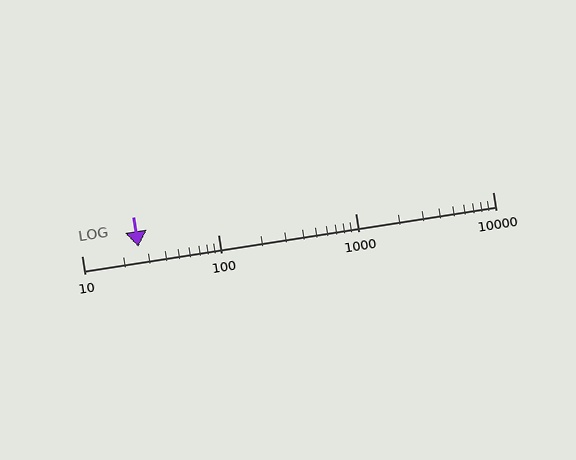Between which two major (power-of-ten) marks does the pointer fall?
The pointer is between 10 and 100.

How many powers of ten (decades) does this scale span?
The scale spans 3 decades, from 10 to 10000.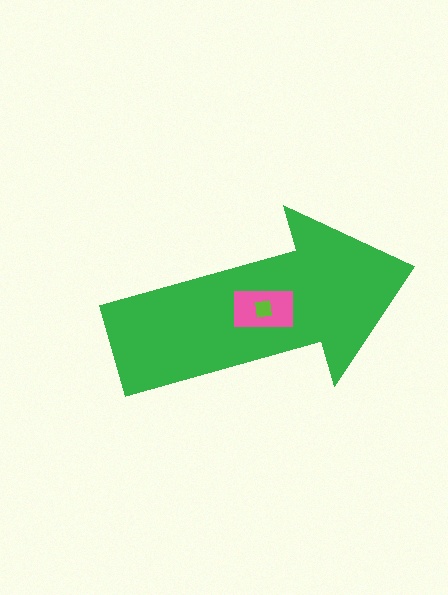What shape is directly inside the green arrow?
The pink rectangle.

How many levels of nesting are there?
3.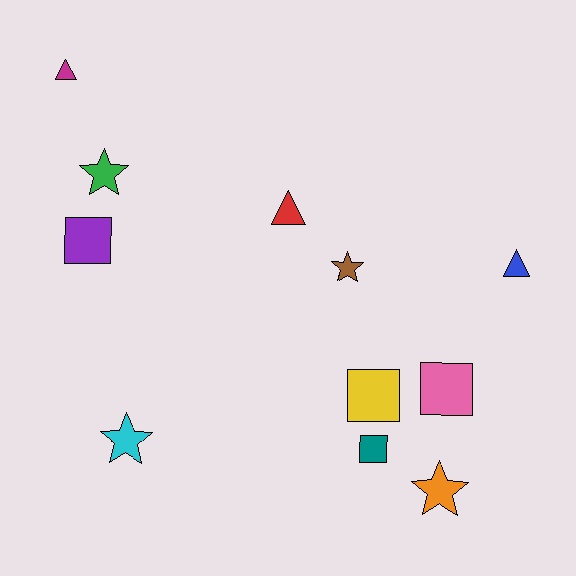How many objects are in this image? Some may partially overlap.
There are 11 objects.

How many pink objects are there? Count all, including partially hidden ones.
There is 1 pink object.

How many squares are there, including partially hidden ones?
There are 4 squares.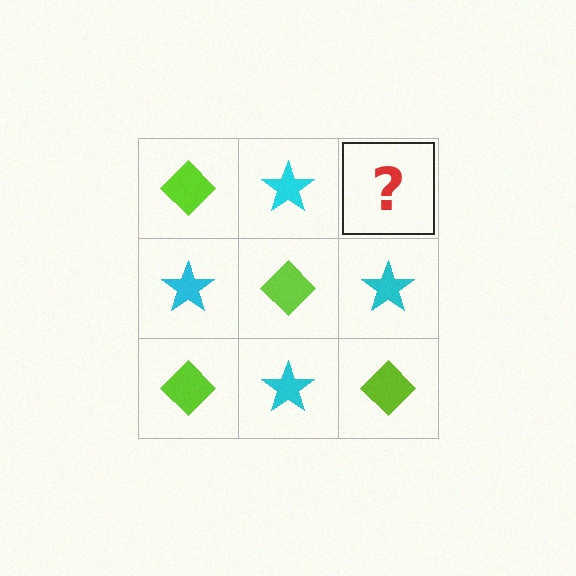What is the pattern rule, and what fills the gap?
The rule is that it alternates lime diamond and cyan star in a checkerboard pattern. The gap should be filled with a lime diamond.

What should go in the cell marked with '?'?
The missing cell should contain a lime diamond.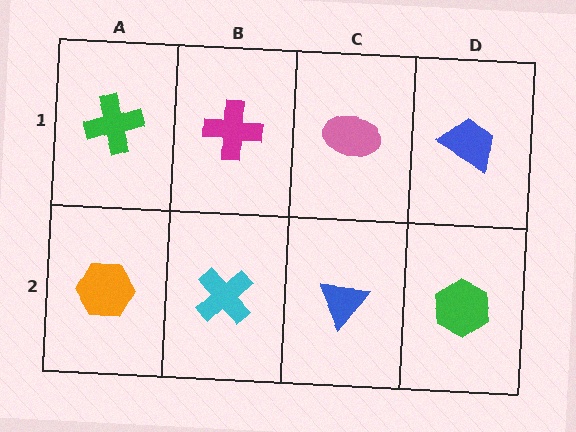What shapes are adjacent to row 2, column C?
A pink ellipse (row 1, column C), a cyan cross (row 2, column B), a green hexagon (row 2, column D).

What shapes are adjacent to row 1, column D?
A green hexagon (row 2, column D), a pink ellipse (row 1, column C).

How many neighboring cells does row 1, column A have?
2.